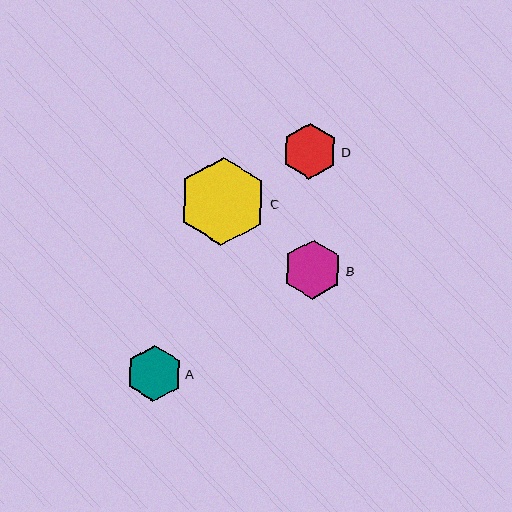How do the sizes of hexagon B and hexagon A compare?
Hexagon B and hexagon A are approximately the same size.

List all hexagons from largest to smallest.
From largest to smallest: C, B, D, A.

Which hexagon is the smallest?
Hexagon A is the smallest with a size of approximately 56 pixels.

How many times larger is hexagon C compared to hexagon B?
Hexagon C is approximately 1.5 times the size of hexagon B.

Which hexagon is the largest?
Hexagon C is the largest with a size of approximately 88 pixels.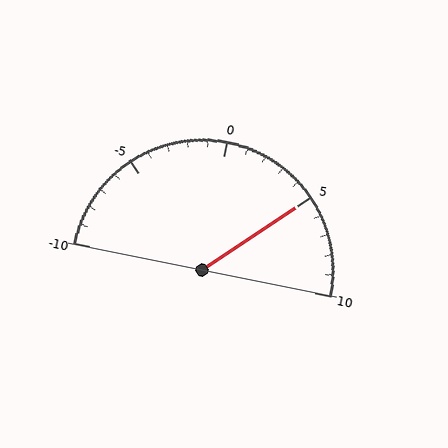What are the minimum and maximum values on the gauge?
The gauge ranges from -10 to 10.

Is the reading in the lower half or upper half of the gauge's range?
The reading is in the upper half of the range (-10 to 10).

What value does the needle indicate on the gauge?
The needle indicates approximately 5.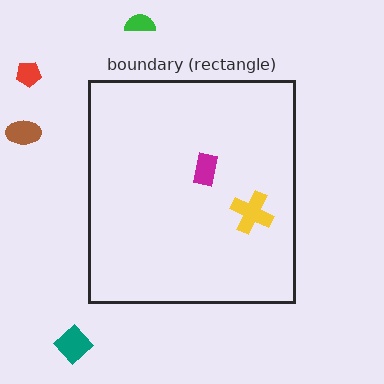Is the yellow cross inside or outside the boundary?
Inside.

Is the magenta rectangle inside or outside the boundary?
Inside.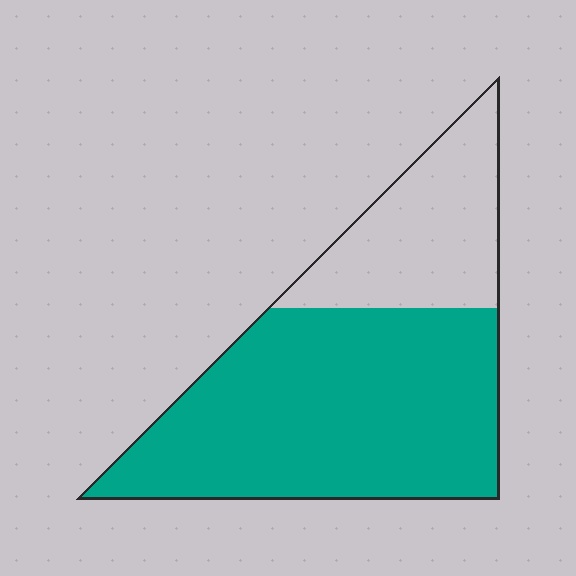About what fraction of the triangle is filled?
About two thirds (2/3).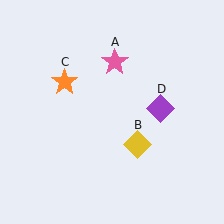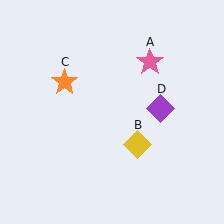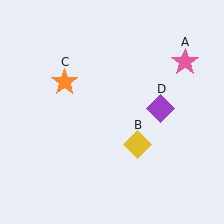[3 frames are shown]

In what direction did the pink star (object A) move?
The pink star (object A) moved right.